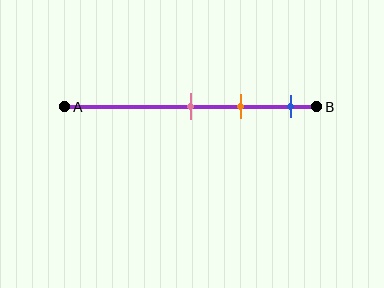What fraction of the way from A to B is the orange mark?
The orange mark is approximately 70% (0.7) of the way from A to B.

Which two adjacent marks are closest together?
The pink and orange marks are the closest adjacent pair.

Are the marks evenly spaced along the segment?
Yes, the marks are approximately evenly spaced.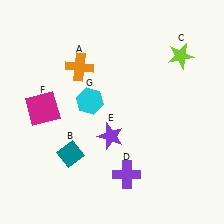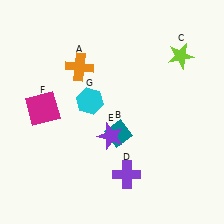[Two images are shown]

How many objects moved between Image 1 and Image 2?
1 object moved between the two images.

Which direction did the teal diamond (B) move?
The teal diamond (B) moved right.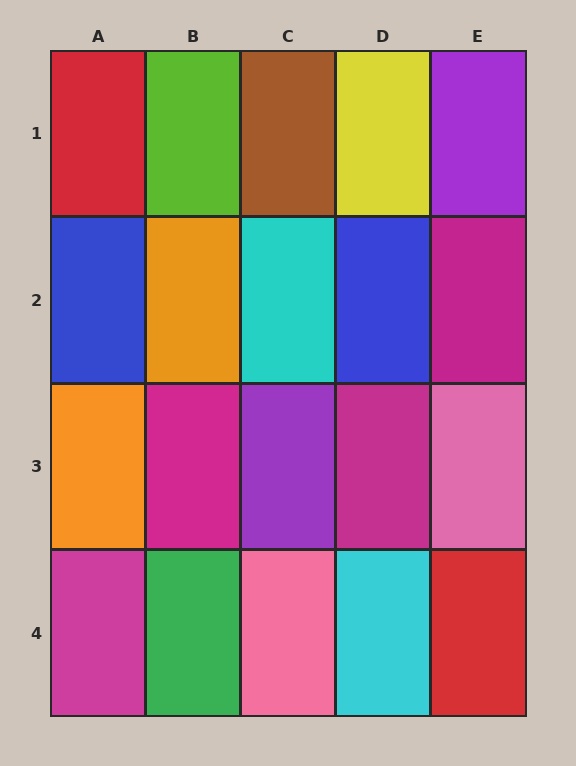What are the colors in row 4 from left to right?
Magenta, green, pink, cyan, red.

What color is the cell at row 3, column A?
Orange.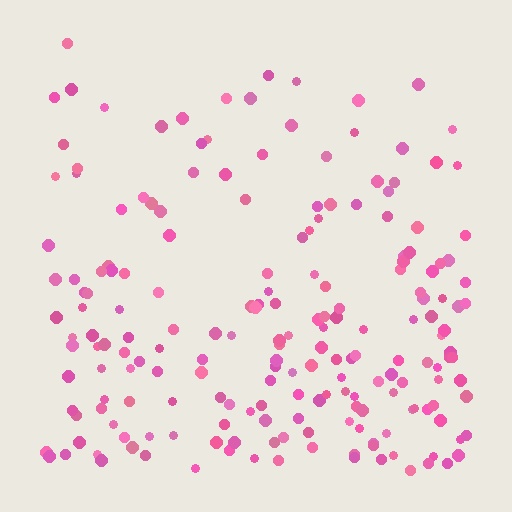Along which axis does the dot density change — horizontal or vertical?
Vertical.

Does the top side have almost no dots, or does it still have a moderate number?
Still a moderate number, just noticeably fewer than the bottom.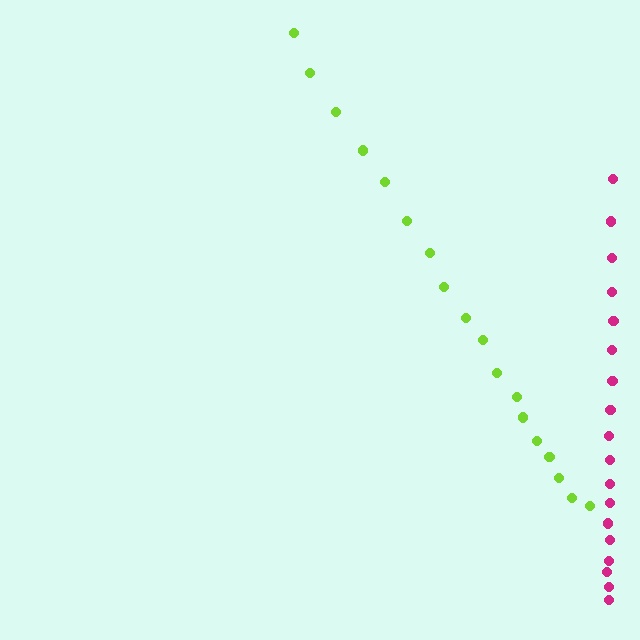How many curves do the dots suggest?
There are 2 distinct paths.